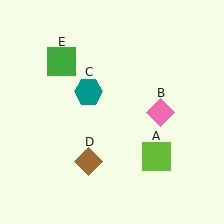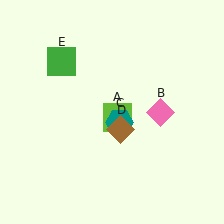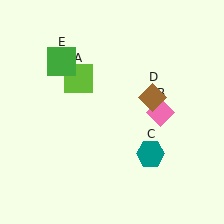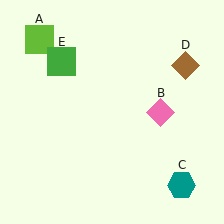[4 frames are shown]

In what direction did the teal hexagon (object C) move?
The teal hexagon (object C) moved down and to the right.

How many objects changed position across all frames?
3 objects changed position: lime square (object A), teal hexagon (object C), brown diamond (object D).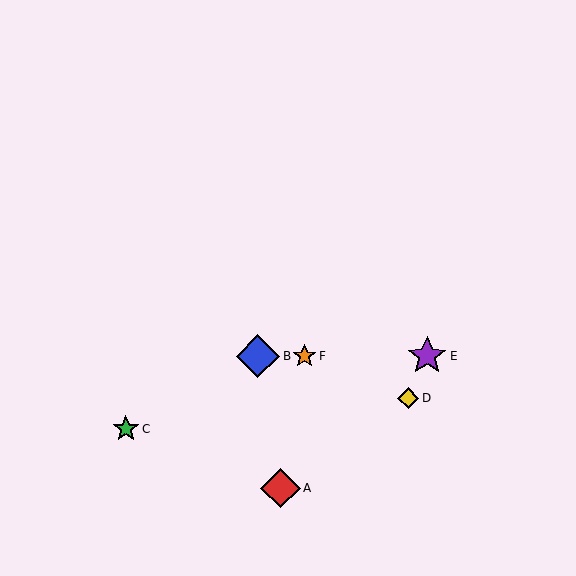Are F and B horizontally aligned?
Yes, both are at y≈356.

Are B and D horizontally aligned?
No, B is at y≈356 and D is at y≈398.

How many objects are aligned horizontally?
3 objects (B, E, F) are aligned horizontally.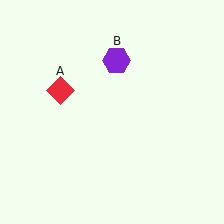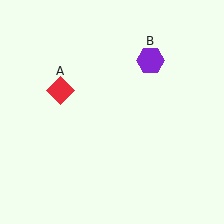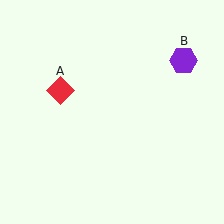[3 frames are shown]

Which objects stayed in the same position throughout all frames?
Red diamond (object A) remained stationary.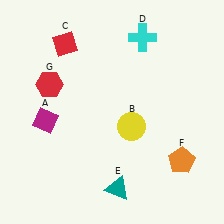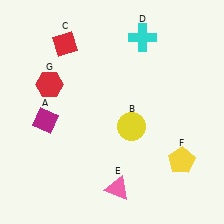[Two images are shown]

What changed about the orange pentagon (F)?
In Image 1, F is orange. In Image 2, it changed to yellow.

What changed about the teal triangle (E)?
In Image 1, E is teal. In Image 2, it changed to pink.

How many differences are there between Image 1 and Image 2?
There are 2 differences between the two images.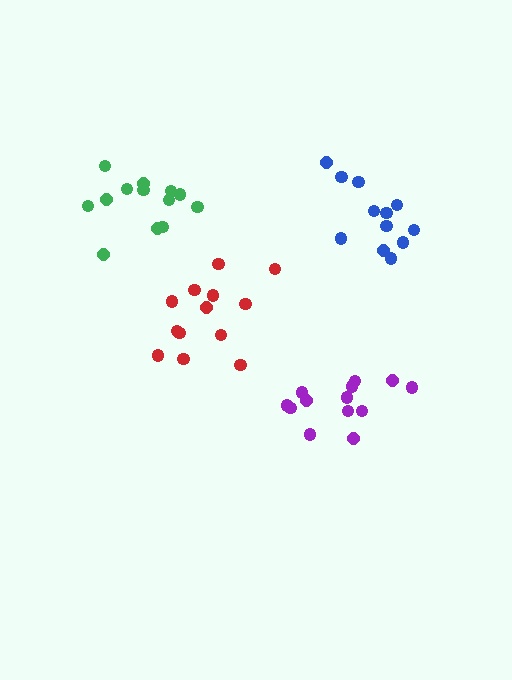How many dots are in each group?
Group 1: 13 dots, Group 2: 13 dots, Group 3: 12 dots, Group 4: 13 dots (51 total).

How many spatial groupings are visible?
There are 4 spatial groupings.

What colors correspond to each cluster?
The clusters are colored: purple, red, blue, green.